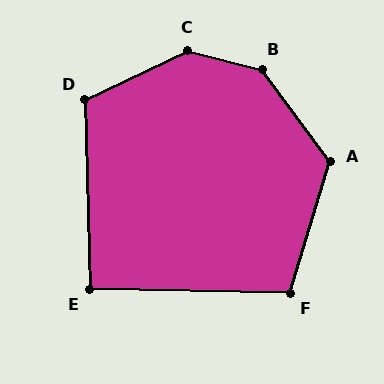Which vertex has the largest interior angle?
C, at approximately 141 degrees.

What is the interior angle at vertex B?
Approximately 140 degrees (obtuse).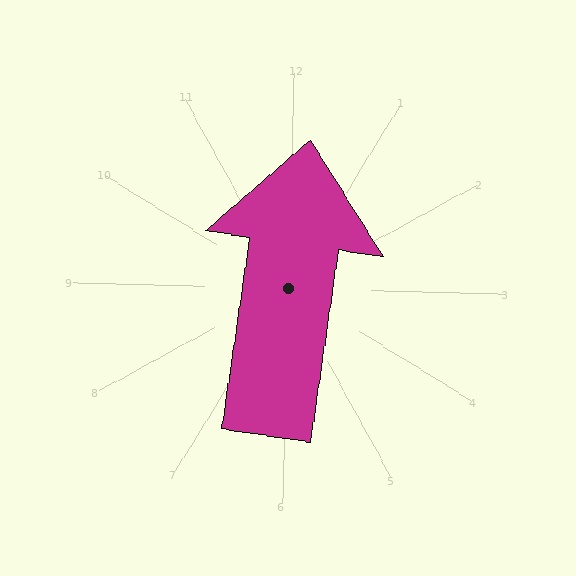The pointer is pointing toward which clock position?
Roughly 12 o'clock.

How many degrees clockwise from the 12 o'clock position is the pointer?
Approximately 7 degrees.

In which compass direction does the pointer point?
North.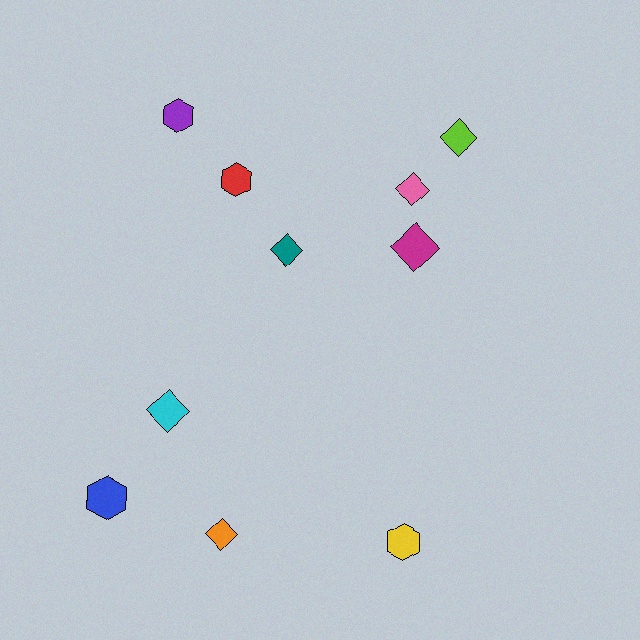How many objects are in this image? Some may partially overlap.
There are 10 objects.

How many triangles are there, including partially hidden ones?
There are no triangles.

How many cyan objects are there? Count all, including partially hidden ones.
There is 1 cyan object.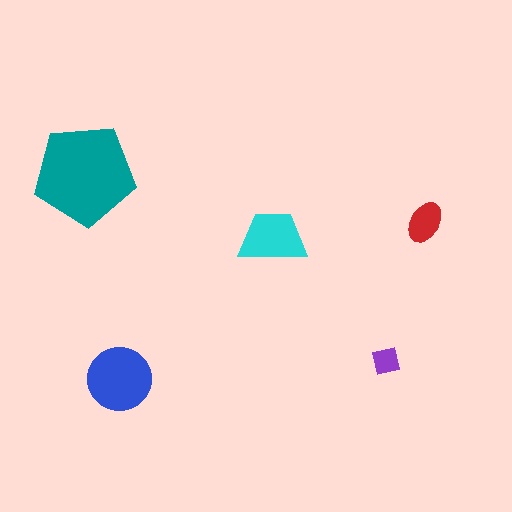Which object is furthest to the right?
The red ellipse is rightmost.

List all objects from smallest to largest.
The purple square, the red ellipse, the cyan trapezoid, the blue circle, the teal pentagon.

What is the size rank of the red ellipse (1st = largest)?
4th.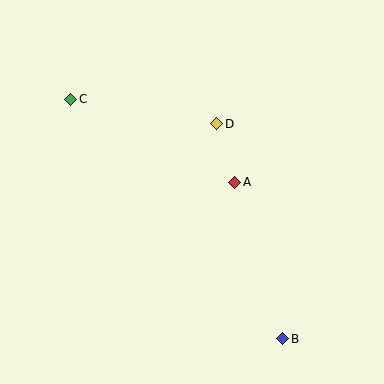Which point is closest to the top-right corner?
Point D is closest to the top-right corner.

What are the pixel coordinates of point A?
Point A is at (235, 182).